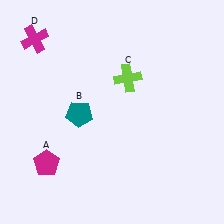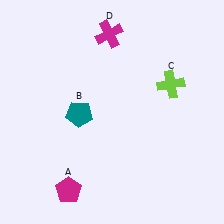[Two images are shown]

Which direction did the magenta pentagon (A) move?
The magenta pentagon (A) moved down.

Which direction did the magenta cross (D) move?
The magenta cross (D) moved right.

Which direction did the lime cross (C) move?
The lime cross (C) moved right.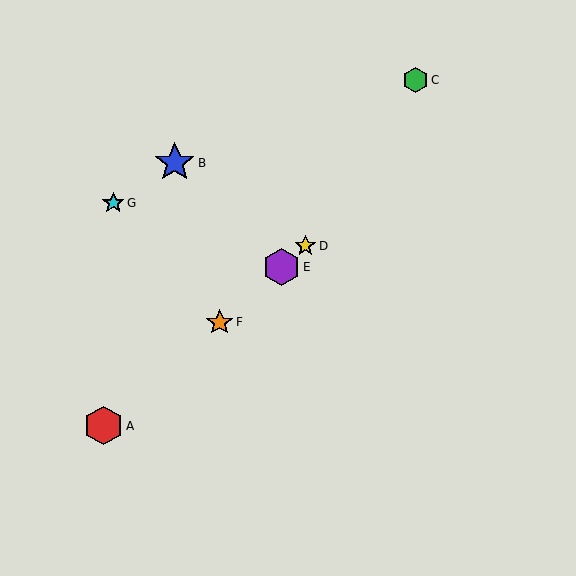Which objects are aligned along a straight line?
Objects A, D, E, F are aligned along a straight line.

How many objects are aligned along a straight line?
4 objects (A, D, E, F) are aligned along a straight line.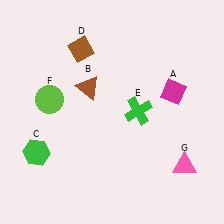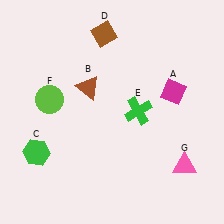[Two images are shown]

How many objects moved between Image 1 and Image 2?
1 object moved between the two images.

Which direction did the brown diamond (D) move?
The brown diamond (D) moved right.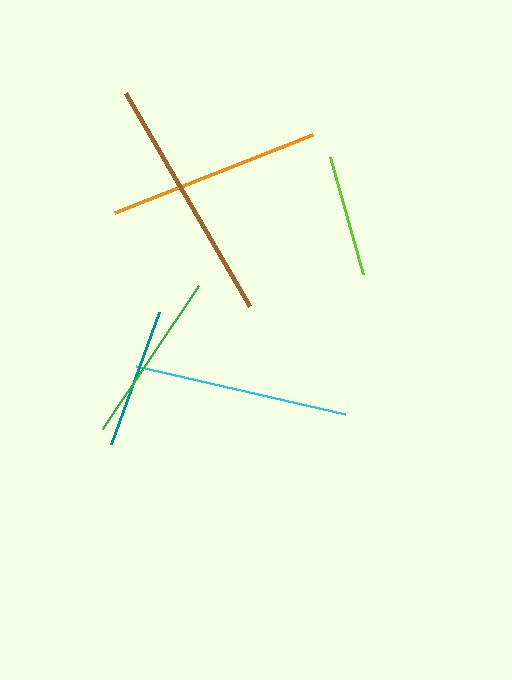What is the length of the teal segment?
The teal segment is approximately 140 pixels long.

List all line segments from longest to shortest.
From longest to shortest: brown, cyan, orange, green, teal, lime.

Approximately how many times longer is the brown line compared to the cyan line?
The brown line is approximately 1.1 times the length of the cyan line.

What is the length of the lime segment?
The lime segment is approximately 122 pixels long.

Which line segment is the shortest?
The lime line is the shortest at approximately 122 pixels.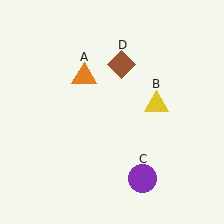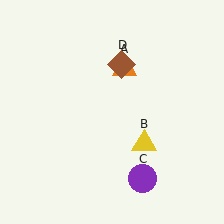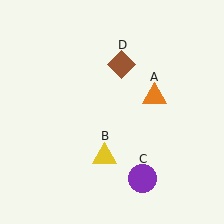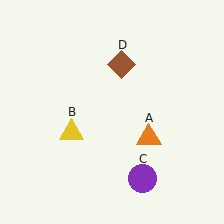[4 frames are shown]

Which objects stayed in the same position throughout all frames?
Purple circle (object C) and brown diamond (object D) remained stationary.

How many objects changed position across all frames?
2 objects changed position: orange triangle (object A), yellow triangle (object B).